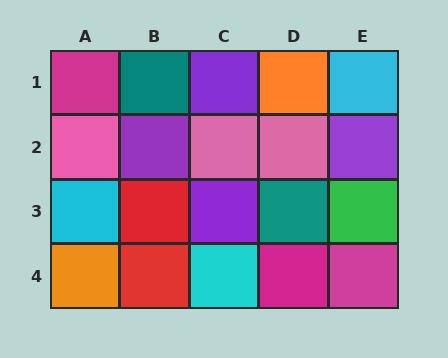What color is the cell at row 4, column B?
Red.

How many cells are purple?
4 cells are purple.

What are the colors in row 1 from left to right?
Magenta, teal, purple, orange, cyan.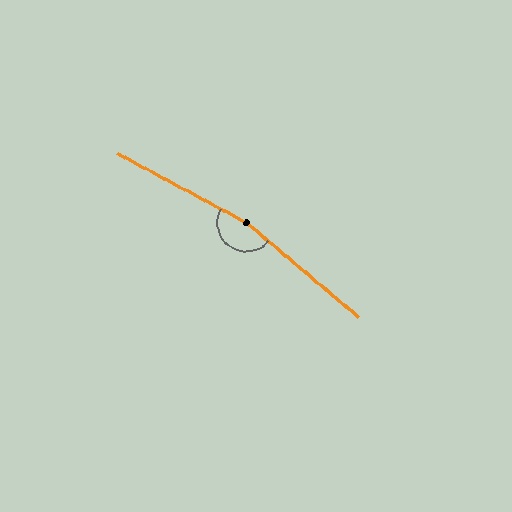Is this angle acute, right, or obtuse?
It is obtuse.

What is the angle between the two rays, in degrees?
Approximately 168 degrees.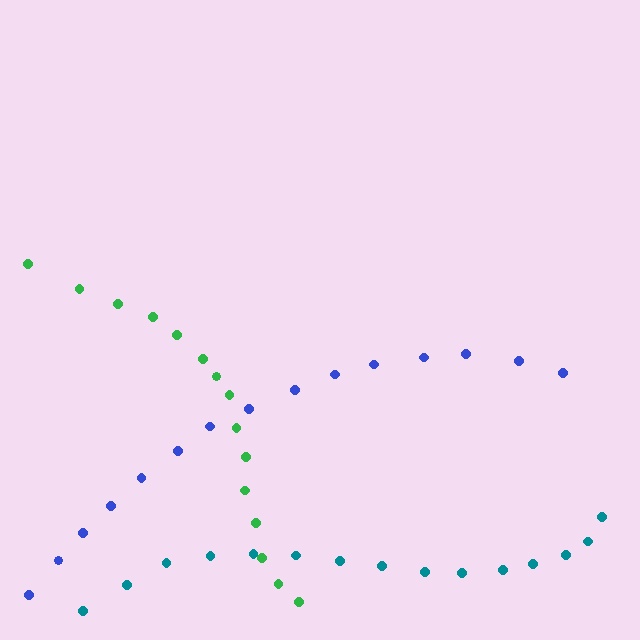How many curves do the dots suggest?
There are 3 distinct paths.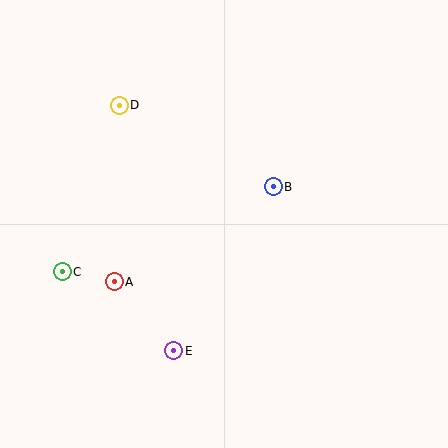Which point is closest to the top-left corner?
Point D is closest to the top-left corner.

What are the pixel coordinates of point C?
Point C is at (62, 272).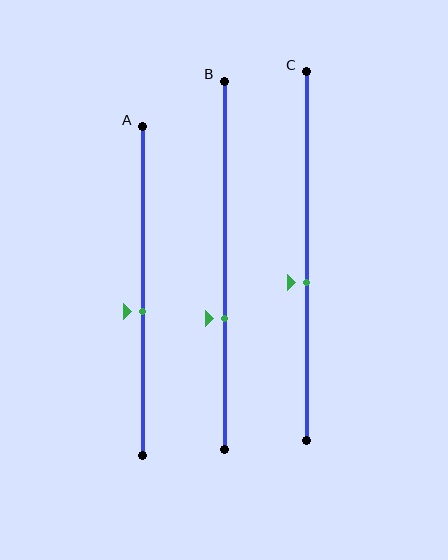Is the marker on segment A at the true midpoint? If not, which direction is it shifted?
No, the marker on segment A is shifted downward by about 6% of the segment length.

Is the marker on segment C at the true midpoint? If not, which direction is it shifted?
No, the marker on segment C is shifted downward by about 7% of the segment length.